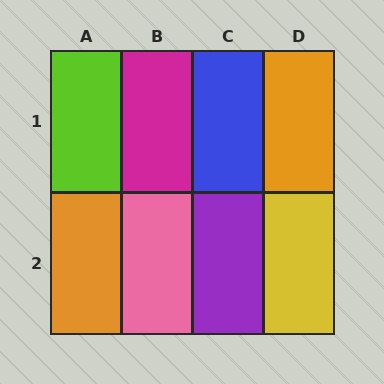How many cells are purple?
1 cell is purple.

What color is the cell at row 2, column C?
Purple.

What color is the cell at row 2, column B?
Pink.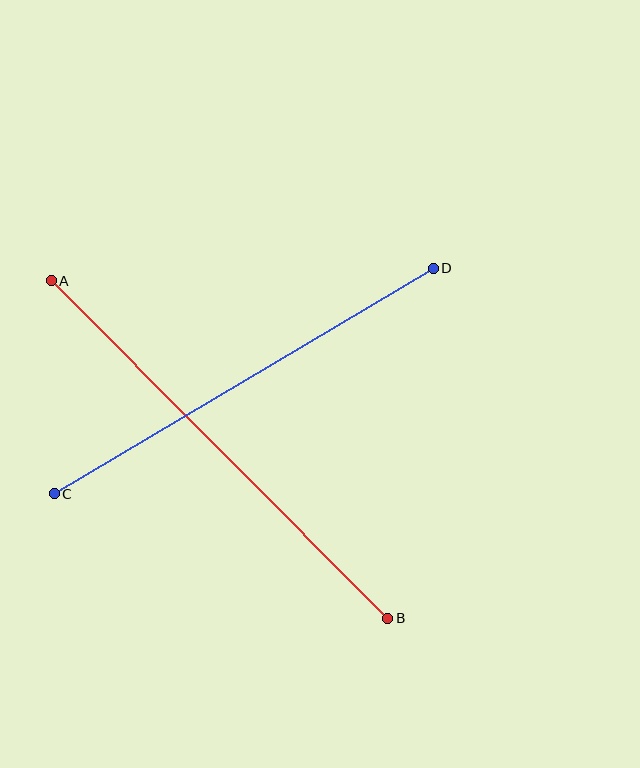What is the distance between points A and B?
The distance is approximately 477 pixels.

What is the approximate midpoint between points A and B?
The midpoint is at approximately (220, 450) pixels.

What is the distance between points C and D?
The distance is approximately 441 pixels.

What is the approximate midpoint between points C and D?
The midpoint is at approximately (244, 381) pixels.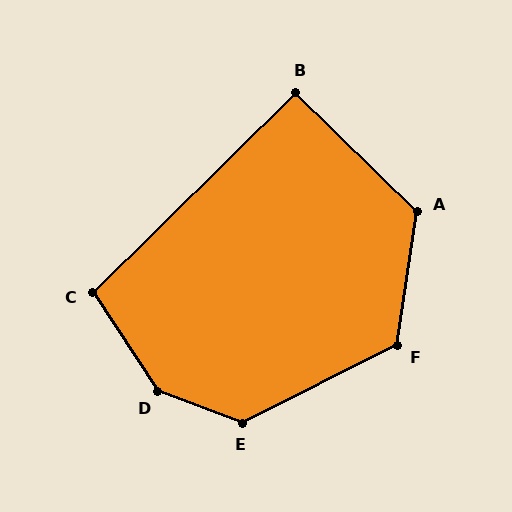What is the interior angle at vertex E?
Approximately 133 degrees (obtuse).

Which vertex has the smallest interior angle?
B, at approximately 91 degrees.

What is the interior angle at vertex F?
Approximately 125 degrees (obtuse).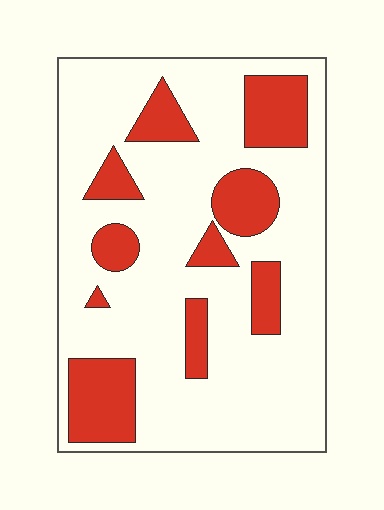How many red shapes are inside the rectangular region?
10.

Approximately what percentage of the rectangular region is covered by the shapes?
Approximately 25%.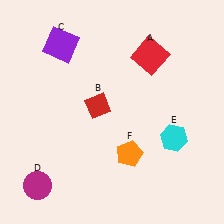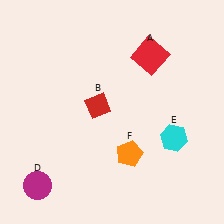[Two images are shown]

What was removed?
The purple square (C) was removed in Image 2.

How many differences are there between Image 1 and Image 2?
There is 1 difference between the two images.